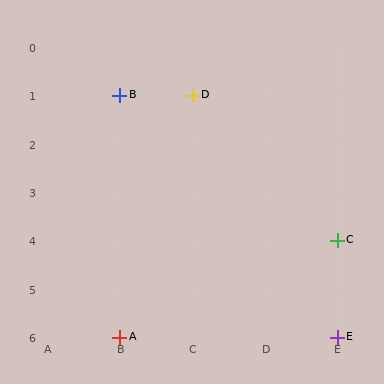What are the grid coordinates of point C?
Point C is at grid coordinates (E, 4).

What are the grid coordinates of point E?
Point E is at grid coordinates (E, 6).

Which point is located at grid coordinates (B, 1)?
Point B is at (B, 1).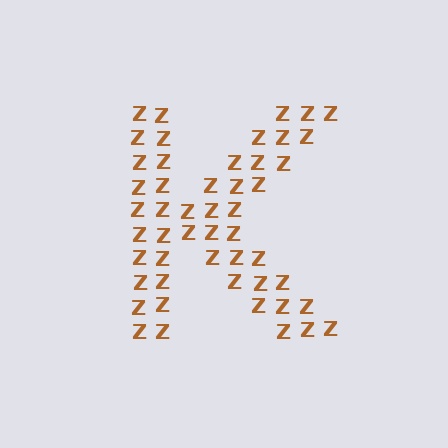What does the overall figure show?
The overall figure shows the letter K.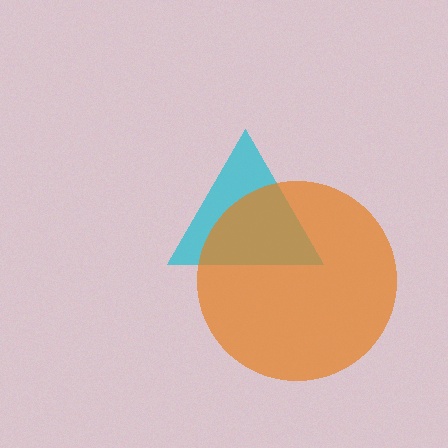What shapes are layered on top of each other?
The layered shapes are: a cyan triangle, an orange circle.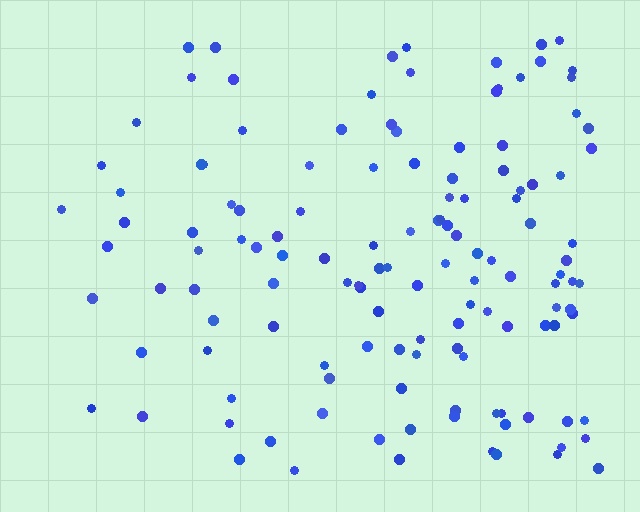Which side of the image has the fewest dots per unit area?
The left.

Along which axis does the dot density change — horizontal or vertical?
Horizontal.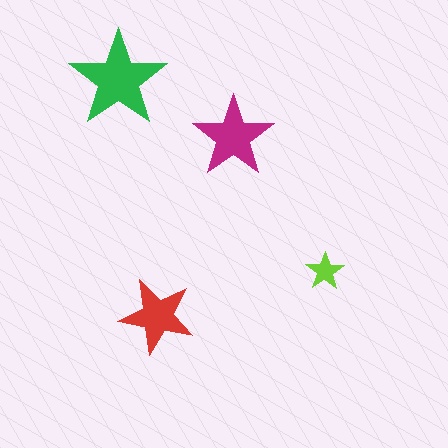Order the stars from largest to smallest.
the green one, the magenta one, the red one, the lime one.